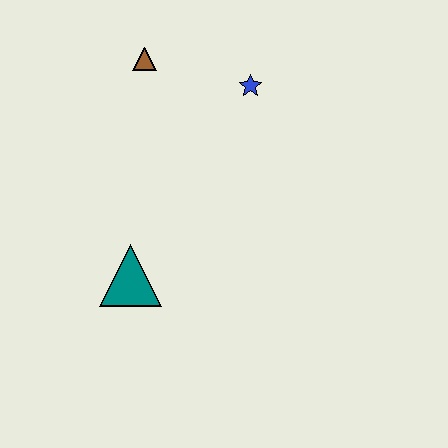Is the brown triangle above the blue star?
Yes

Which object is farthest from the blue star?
The teal triangle is farthest from the blue star.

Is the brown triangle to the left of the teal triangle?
No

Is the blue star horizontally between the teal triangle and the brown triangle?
No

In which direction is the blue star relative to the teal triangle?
The blue star is above the teal triangle.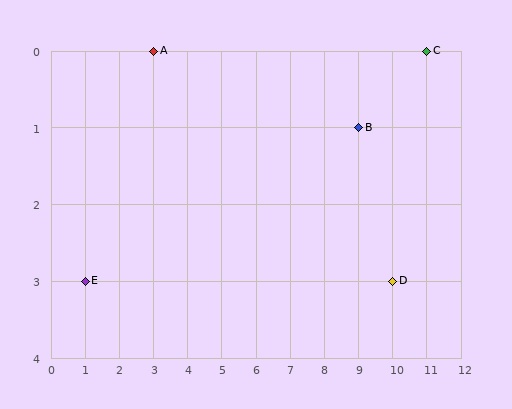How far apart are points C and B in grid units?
Points C and B are 2 columns and 1 row apart (about 2.2 grid units diagonally).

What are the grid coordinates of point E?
Point E is at grid coordinates (1, 3).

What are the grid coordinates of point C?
Point C is at grid coordinates (11, 0).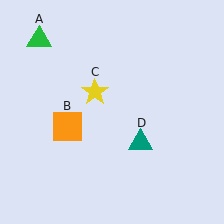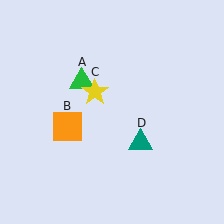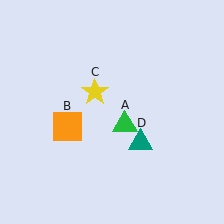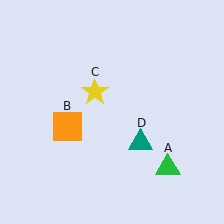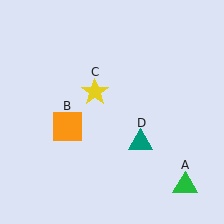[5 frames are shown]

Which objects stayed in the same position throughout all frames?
Orange square (object B) and yellow star (object C) and teal triangle (object D) remained stationary.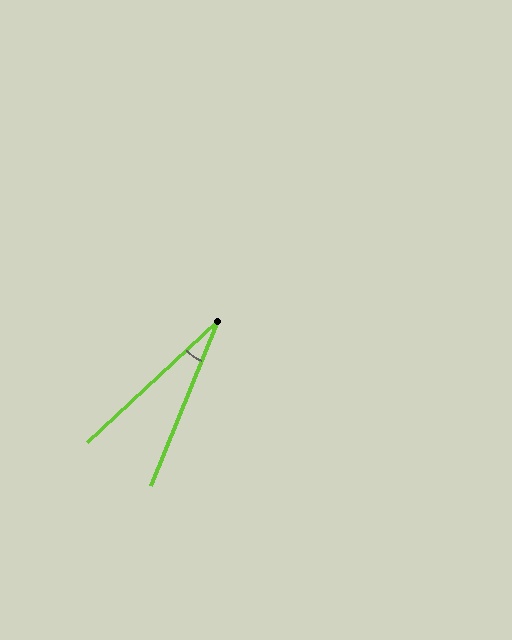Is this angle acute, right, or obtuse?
It is acute.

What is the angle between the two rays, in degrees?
Approximately 25 degrees.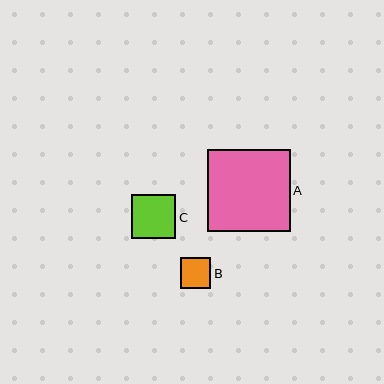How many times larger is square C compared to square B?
Square C is approximately 1.4 times the size of square B.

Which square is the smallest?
Square B is the smallest with a size of approximately 31 pixels.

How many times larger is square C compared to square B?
Square C is approximately 1.4 times the size of square B.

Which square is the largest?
Square A is the largest with a size of approximately 83 pixels.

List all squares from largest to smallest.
From largest to smallest: A, C, B.